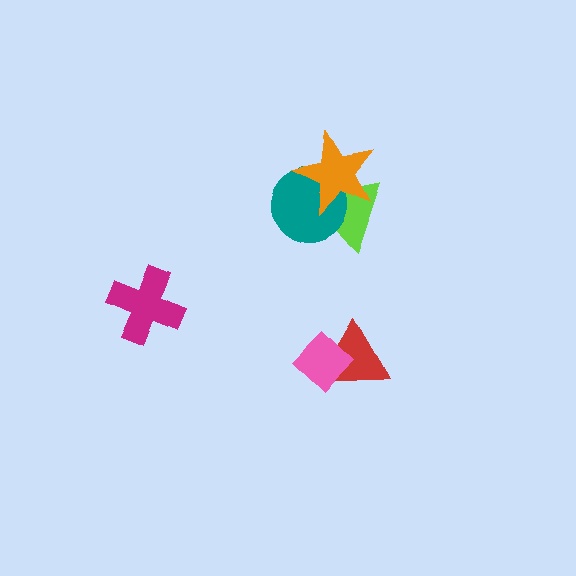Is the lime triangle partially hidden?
Yes, it is partially covered by another shape.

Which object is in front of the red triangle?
The pink diamond is in front of the red triangle.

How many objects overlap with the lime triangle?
2 objects overlap with the lime triangle.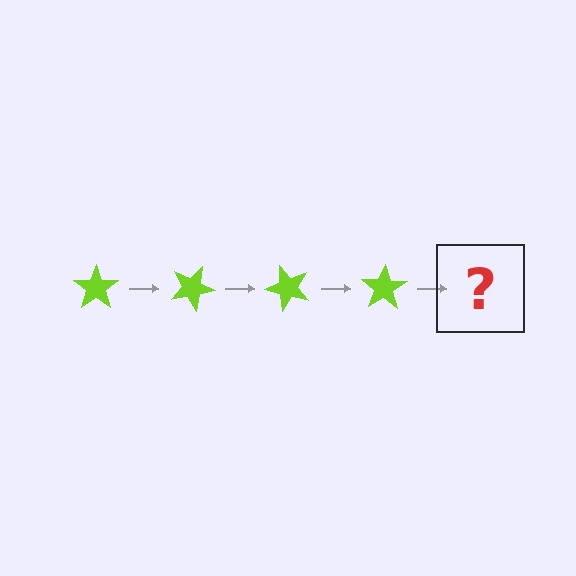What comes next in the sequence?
The next element should be a lime star rotated 100 degrees.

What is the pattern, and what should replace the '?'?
The pattern is that the star rotates 25 degrees each step. The '?' should be a lime star rotated 100 degrees.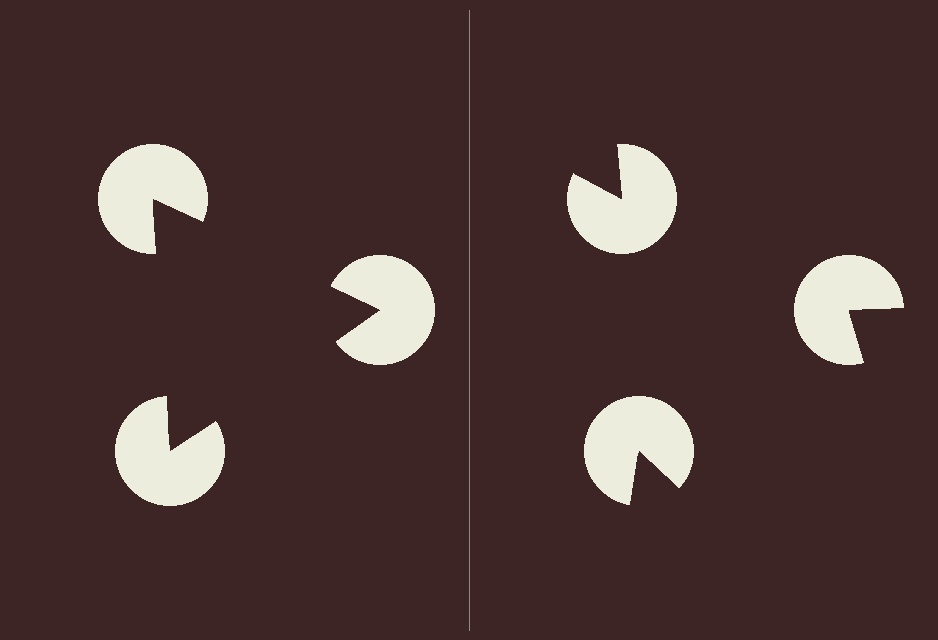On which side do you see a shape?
An illusory triangle appears on the left side. On the right side the wedge cuts are rotated, so no coherent shape forms.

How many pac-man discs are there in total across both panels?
6 — 3 on each side.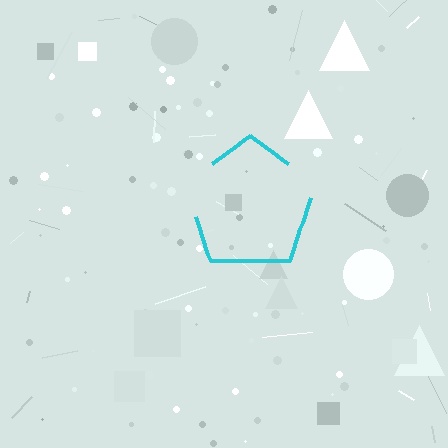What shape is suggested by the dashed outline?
The dashed outline suggests a pentagon.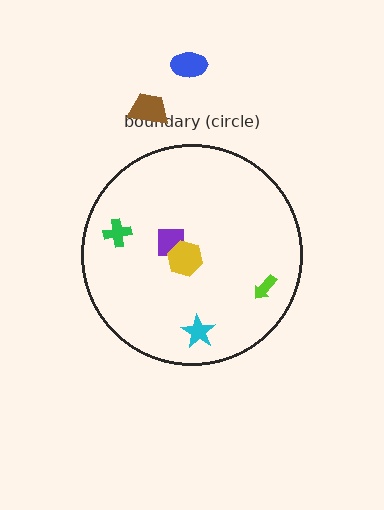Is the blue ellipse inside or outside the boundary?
Outside.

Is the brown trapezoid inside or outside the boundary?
Outside.